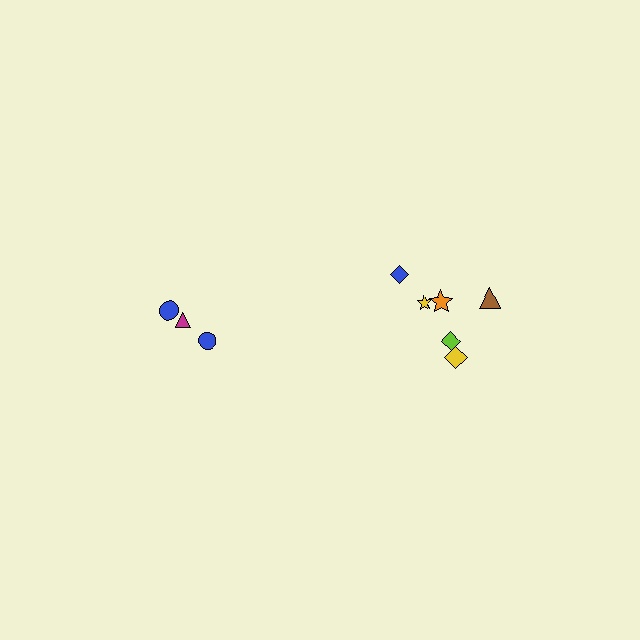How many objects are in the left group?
There are 3 objects.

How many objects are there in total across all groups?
There are 9 objects.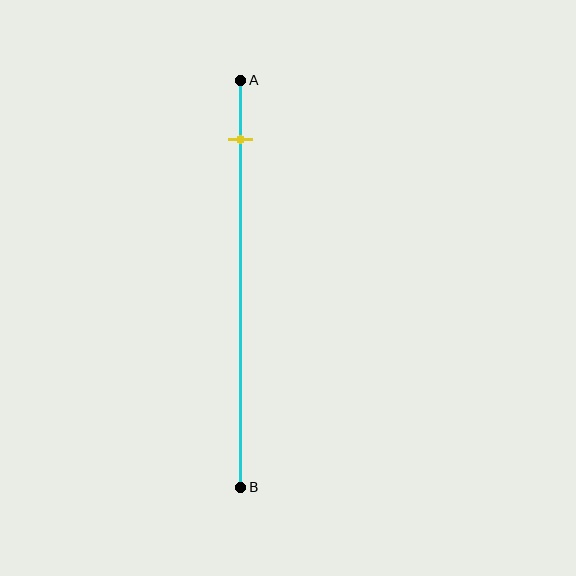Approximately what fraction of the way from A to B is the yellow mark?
The yellow mark is approximately 15% of the way from A to B.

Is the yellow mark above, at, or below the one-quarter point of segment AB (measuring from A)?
The yellow mark is above the one-quarter point of segment AB.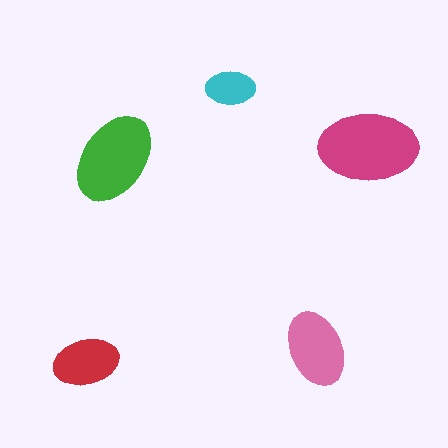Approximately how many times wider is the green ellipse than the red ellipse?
About 1.5 times wider.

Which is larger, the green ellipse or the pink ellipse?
The green one.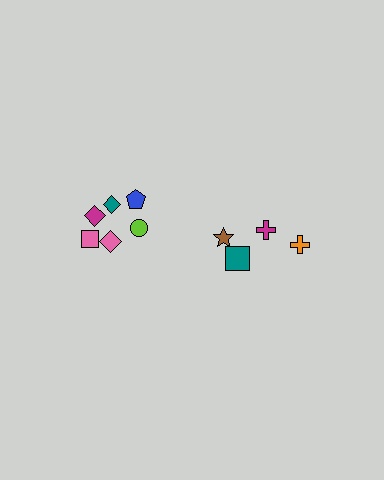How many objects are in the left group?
There are 6 objects.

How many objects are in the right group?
There are 4 objects.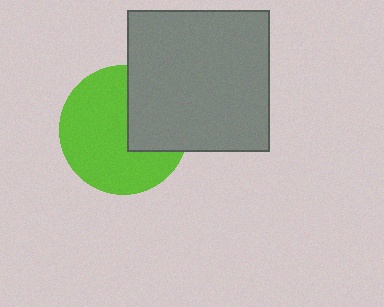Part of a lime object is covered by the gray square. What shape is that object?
It is a circle.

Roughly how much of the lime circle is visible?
Most of it is visible (roughly 67%).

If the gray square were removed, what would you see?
You would see the complete lime circle.